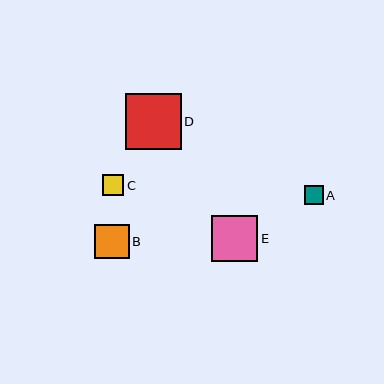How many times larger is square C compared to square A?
Square C is approximately 1.1 times the size of square A.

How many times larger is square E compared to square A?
Square E is approximately 2.5 times the size of square A.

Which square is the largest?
Square D is the largest with a size of approximately 56 pixels.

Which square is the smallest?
Square A is the smallest with a size of approximately 19 pixels.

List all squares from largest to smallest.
From largest to smallest: D, E, B, C, A.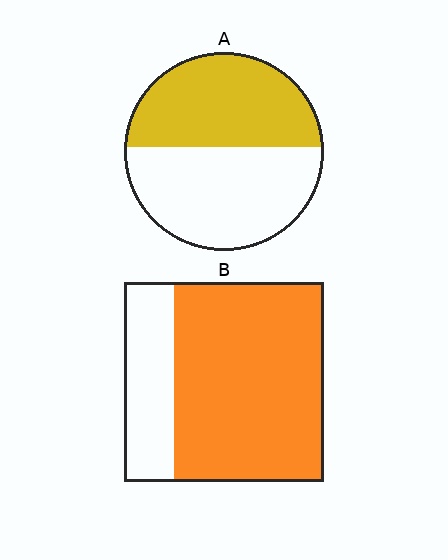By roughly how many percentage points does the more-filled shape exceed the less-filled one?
By roughly 30 percentage points (B over A).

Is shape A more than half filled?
Roughly half.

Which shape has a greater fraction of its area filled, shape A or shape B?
Shape B.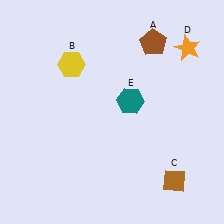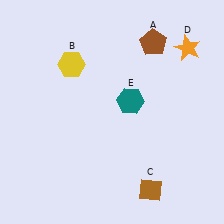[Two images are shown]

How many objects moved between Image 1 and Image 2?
1 object moved between the two images.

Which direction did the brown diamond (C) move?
The brown diamond (C) moved left.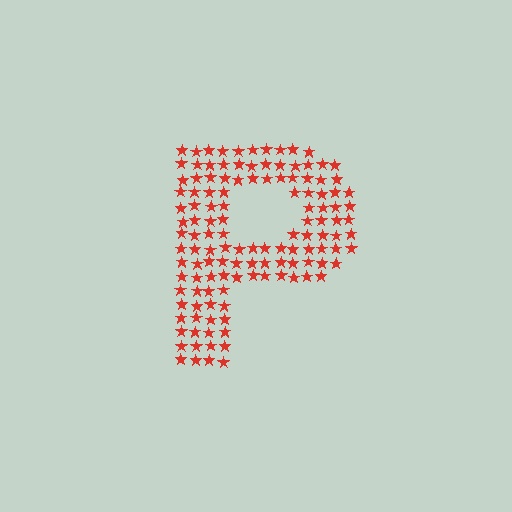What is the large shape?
The large shape is the letter P.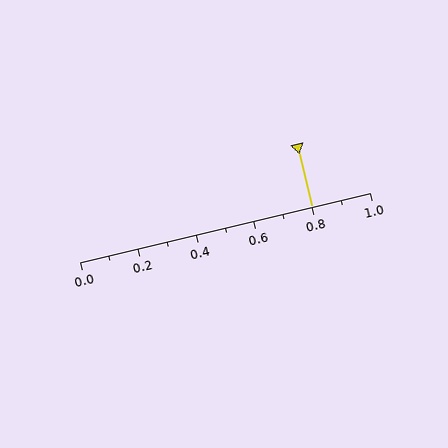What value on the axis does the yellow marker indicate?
The marker indicates approximately 0.8.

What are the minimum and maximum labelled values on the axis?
The axis runs from 0.0 to 1.0.